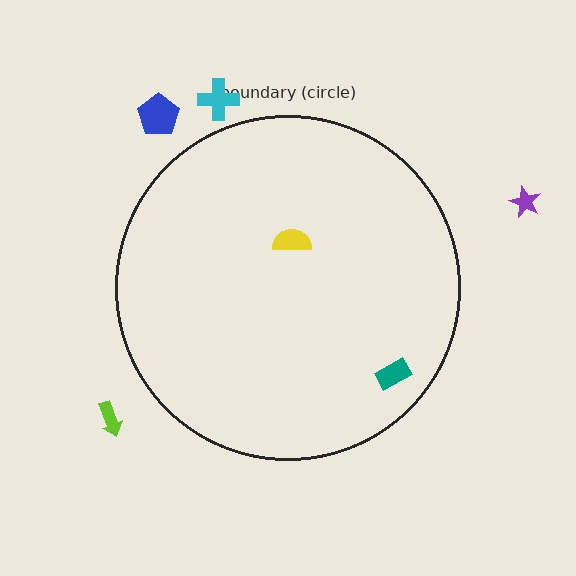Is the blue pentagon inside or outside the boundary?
Outside.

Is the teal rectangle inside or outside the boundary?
Inside.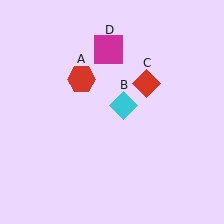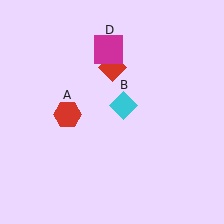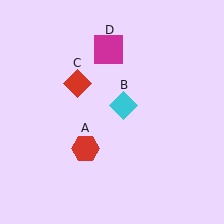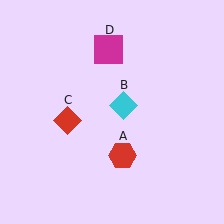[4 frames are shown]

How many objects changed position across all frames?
2 objects changed position: red hexagon (object A), red diamond (object C).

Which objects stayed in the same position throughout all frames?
Cyan diamond (object B) and magenta square (object D) remained stationary.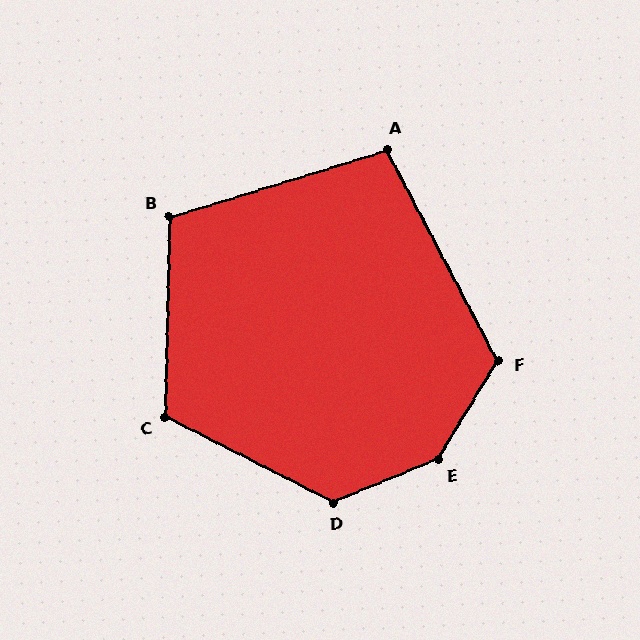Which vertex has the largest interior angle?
E, at approximately 144 degrees.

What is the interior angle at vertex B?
Approximately 108 degrees (obtuse).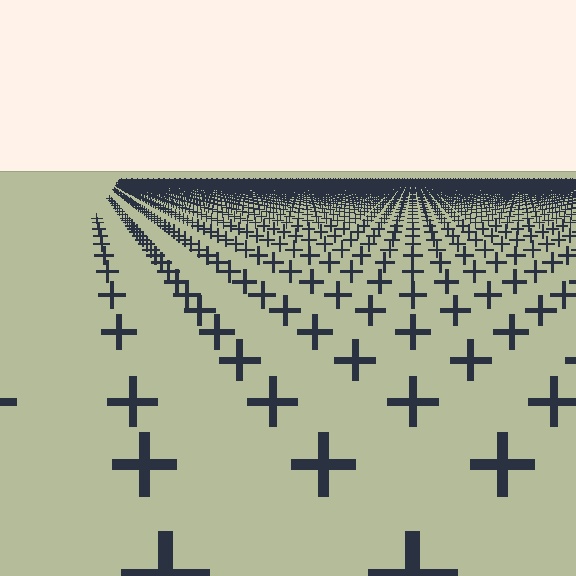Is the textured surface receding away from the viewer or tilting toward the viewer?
The surface is receding away from the viewer. Texture elements get smaller and denser toward the top.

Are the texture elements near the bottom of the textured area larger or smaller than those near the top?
Larger. Near the bottom, elements are closer to the viewer and appear at a bigger on-screen size.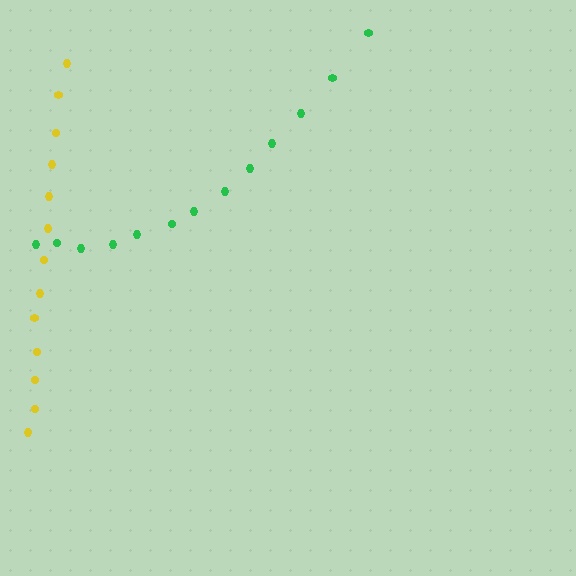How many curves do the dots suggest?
There are 2 distinct paths.